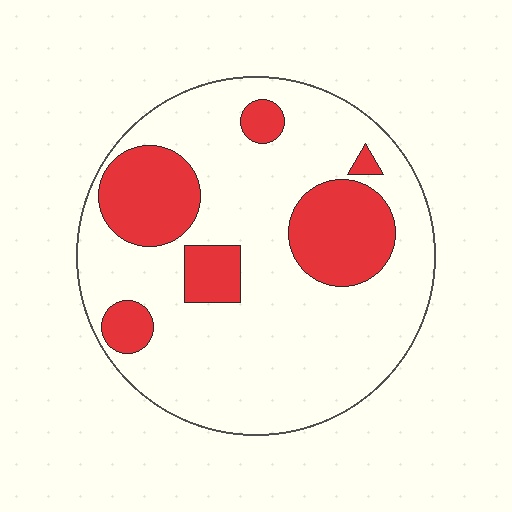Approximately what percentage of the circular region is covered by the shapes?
Approximately 25%.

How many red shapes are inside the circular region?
6.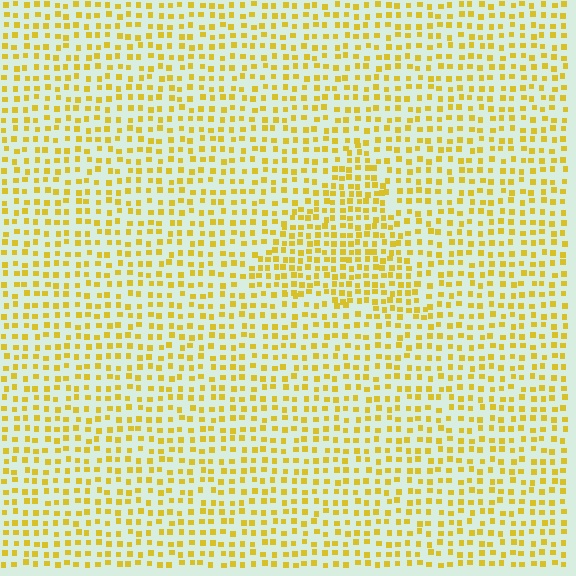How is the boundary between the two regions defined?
The boundary is defined by a change in element density (approximately 1.6x ratio). All elements are the same color, size, and shape.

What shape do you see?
I see a triangle.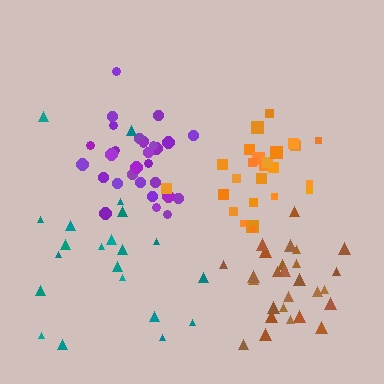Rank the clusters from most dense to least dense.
purple, orange, brown, teal.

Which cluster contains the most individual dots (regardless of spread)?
Purple (30).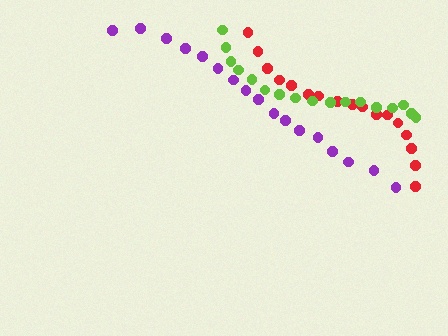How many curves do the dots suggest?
There are 3 distinct paths.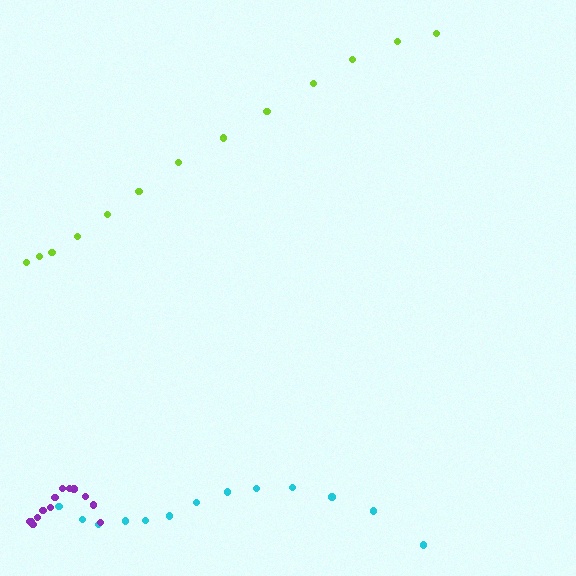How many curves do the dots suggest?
There are 3 distinct paths.